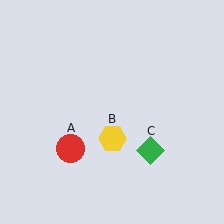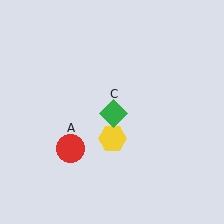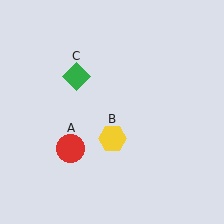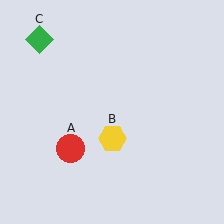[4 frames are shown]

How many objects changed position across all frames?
1 object changed position: green diamond (object C).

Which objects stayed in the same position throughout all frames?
Red circle (object A) and yellow hexagon (object B) remained stationary.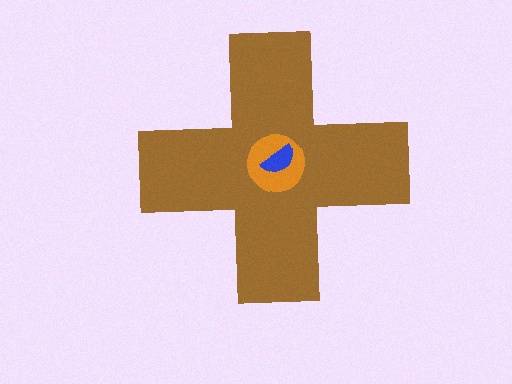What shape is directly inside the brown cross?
The orange circle.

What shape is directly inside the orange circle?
The blue semicircle.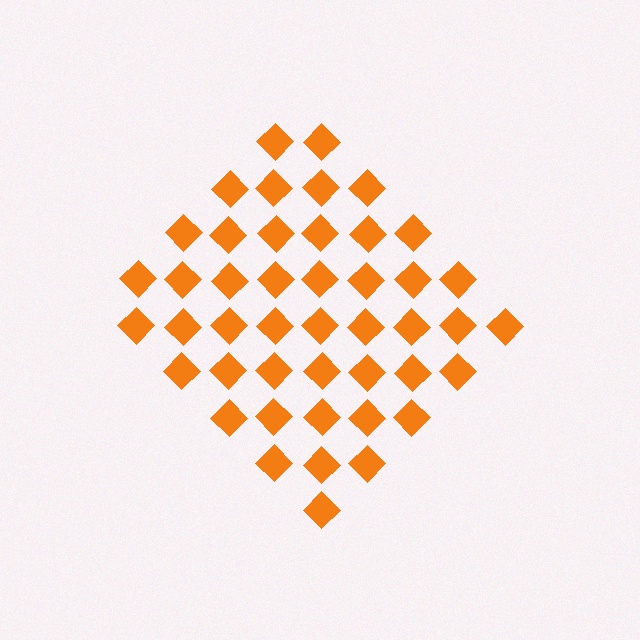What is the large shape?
The large shape is a diamond.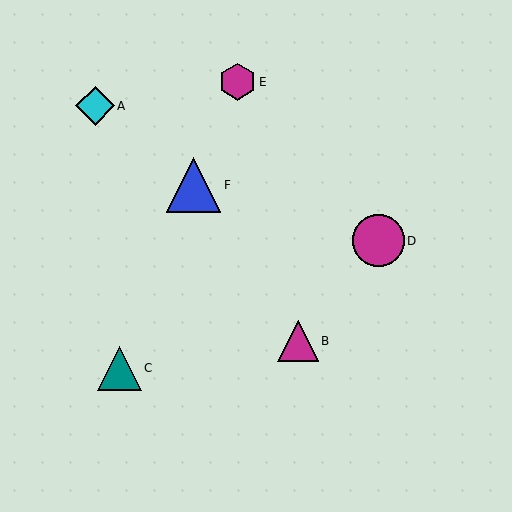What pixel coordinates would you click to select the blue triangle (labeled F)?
Click at (194, 185) to select the blue triangle F.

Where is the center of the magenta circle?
The center of the magenta circle is at (378, 241).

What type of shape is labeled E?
Shape E is a magenta hexagon.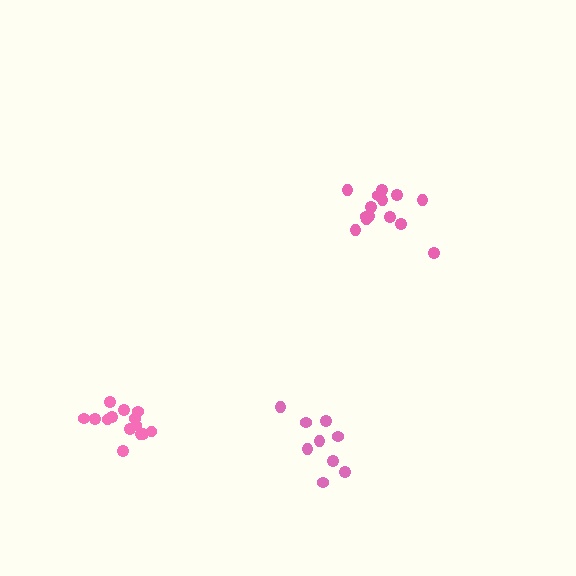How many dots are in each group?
Group 1: 9 dots, Group 2: 14 dots, Group 3: 14 dots (37 total).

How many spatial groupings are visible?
There are 3 spatial groupings.